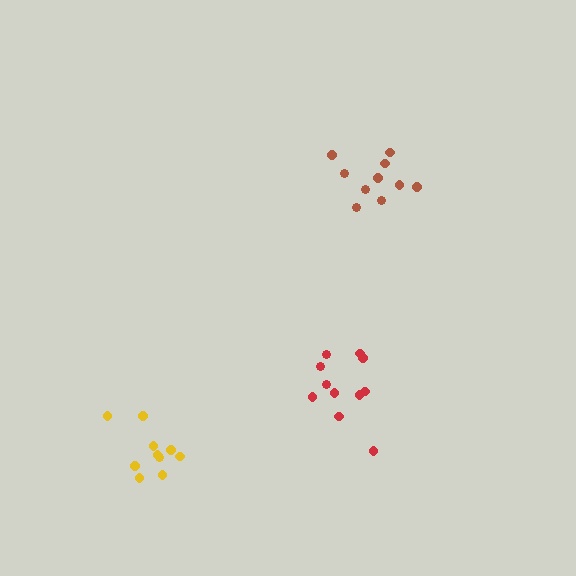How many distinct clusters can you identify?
There are 3 distinct clusters.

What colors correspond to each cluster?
The clusters are colored: red, brown, yellow.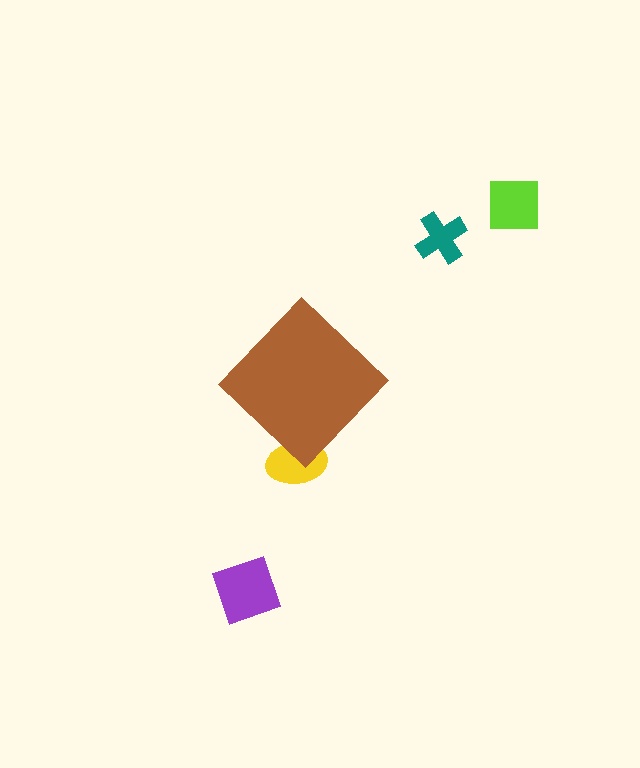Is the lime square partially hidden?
No, the lime square is fully visible.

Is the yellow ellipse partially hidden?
Yes, the yellow ellipse is partially hidden behind the brown diamond.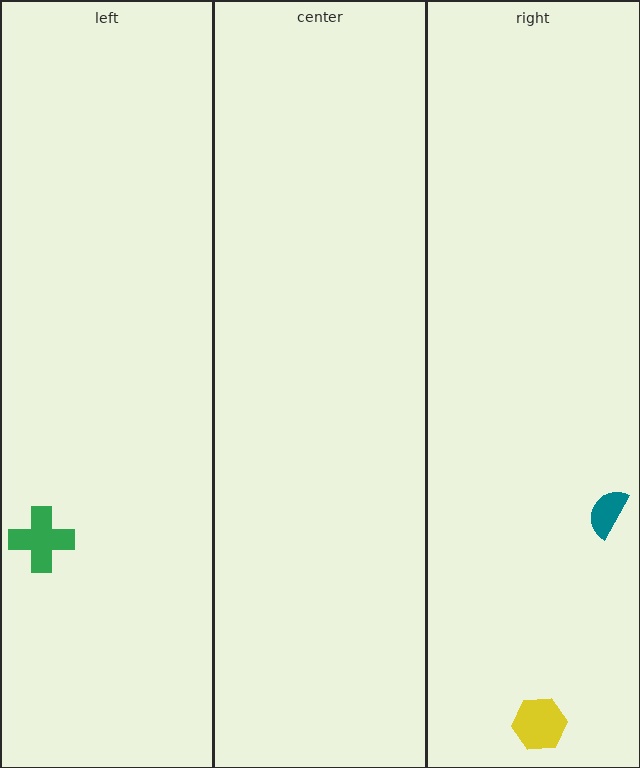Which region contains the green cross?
The left region.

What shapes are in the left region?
The green cross.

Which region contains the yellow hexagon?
The right region.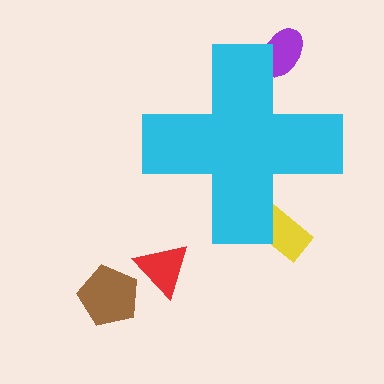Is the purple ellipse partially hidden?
Yes, the purple ellipse is partially hidden behind the cyan cross.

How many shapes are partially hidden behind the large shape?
2 shapes are partially hidden.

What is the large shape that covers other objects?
A cyan cross.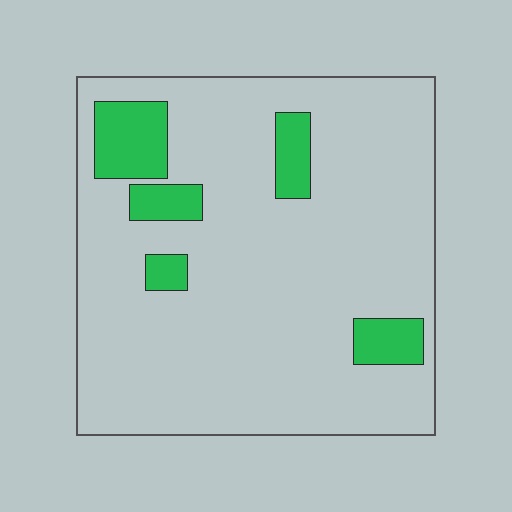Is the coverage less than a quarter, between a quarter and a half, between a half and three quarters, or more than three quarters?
Less than a quarter.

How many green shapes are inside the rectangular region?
5.